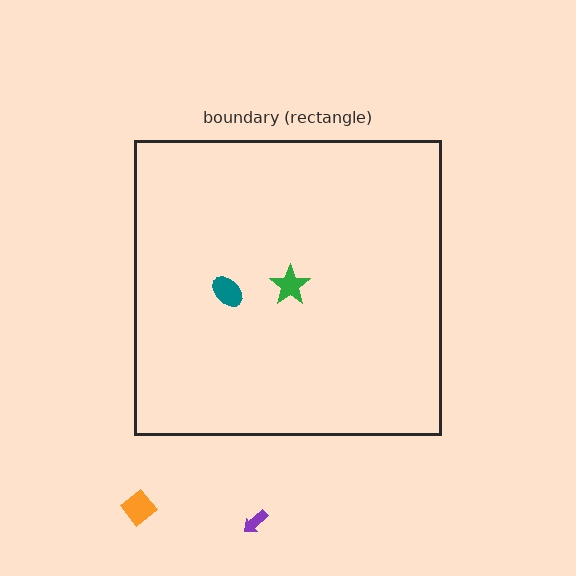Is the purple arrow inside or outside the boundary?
Outside.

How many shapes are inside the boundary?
2 inside, 2 outside.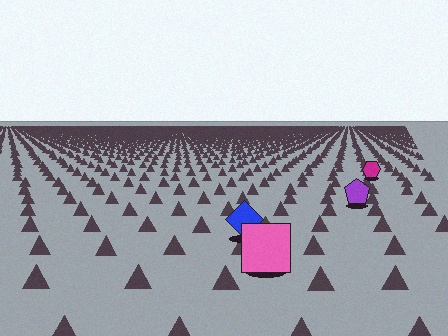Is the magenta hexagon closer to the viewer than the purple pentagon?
No. The purple pentagon is closer — you can tell from the texture gradient: the ground texture is coarser near it.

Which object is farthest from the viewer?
The magenta hexagon is farthest from the viewer. It appears smaller and the ground texture around it is denser.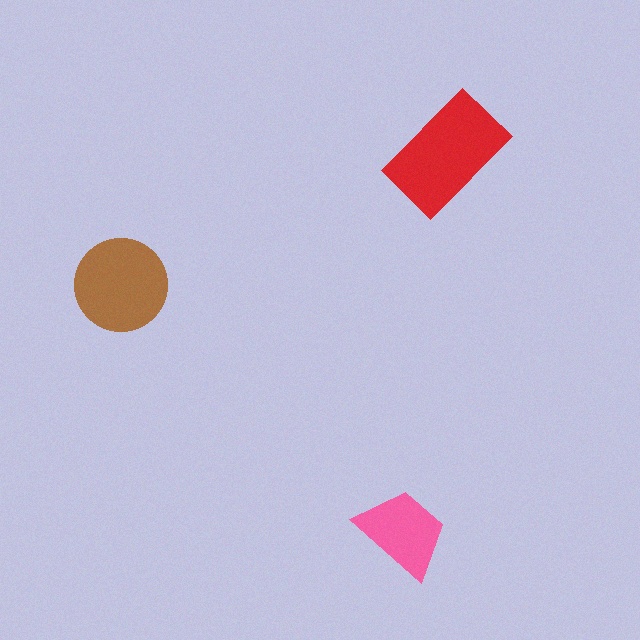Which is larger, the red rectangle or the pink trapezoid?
The red rectangle.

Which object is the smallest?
The pink trapezoid.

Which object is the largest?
The red rectangle.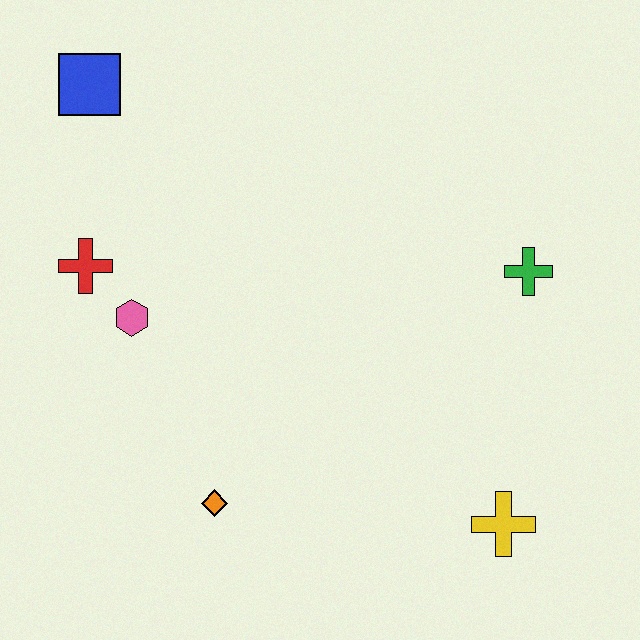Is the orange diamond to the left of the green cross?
Yes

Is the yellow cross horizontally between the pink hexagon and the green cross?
Yes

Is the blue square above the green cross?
Yes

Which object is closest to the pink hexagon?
The red cross is closest to the pink hexagon.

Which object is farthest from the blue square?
The yellow cross is farthest from the blue square.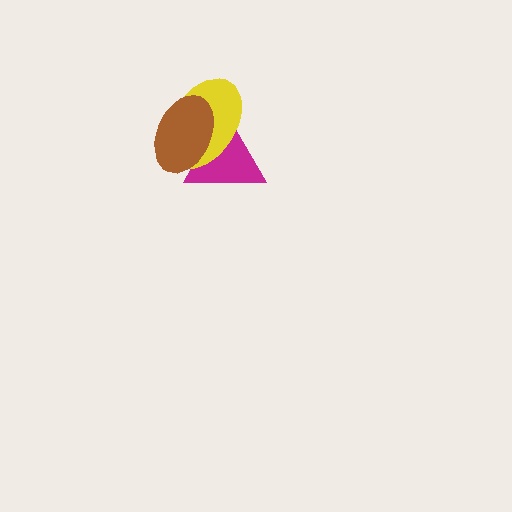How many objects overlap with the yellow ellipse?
2 objects overlap with the yellow ellipse.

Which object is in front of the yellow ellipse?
The brown ellipse is in front of the yellow ellipse.